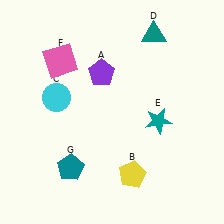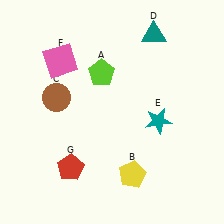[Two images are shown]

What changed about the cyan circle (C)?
In Image 1, C is cyan. In Image 2, it changed to brown.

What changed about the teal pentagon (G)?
In Image 1, G is teal. In Image 2, it changed to red.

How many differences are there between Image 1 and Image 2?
There are 3 differences between the two images.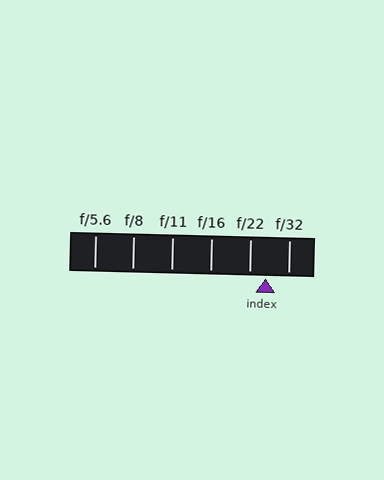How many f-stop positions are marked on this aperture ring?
There are 6 f-stop positions marked.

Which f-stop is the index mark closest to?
The index mark is closest to f/22.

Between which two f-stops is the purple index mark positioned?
The index mark is between f/22 and f/32.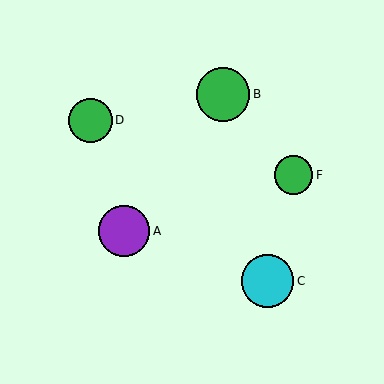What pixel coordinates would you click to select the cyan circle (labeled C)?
Click at (267, 281) to select the cyan circle C.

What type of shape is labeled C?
Shape C is a cyan circle.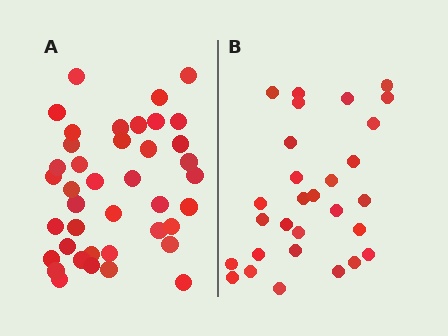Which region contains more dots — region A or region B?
Region A (the left region) has more dots.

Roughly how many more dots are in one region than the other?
Region A has roughly 12 or so more dots than region B.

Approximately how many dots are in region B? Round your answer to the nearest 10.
About 30 dots. (The exact count is 29, which rounds to 30.)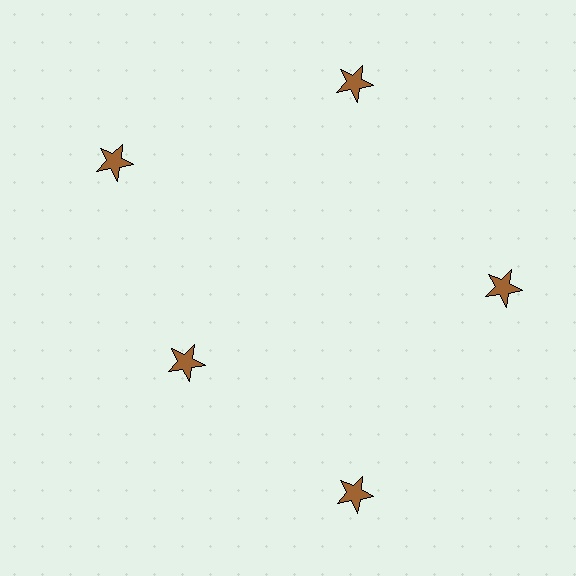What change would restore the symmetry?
The symmetry would be restored by moving it outward, back onto the ring so that all 5 stars sit at equal angles and equal distance from the center.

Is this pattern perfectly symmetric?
No. The 5 brown stars are arranged in a ring, but one element near the 8 o'clock position is pulled inward toward the center, breaking the 5-fold rotational symmetry.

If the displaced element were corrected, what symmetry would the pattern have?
It would have 5-fold rotational symmetry — the pattern would map onto itself every 72 degrees.